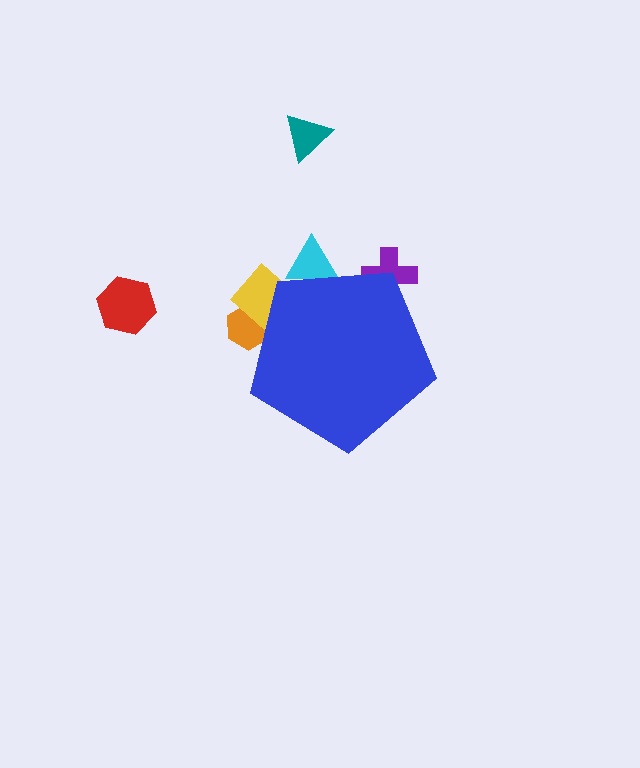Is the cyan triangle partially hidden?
Yes, the cyan triangle is partially hidden behind the blue pentagon.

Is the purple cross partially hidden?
Yes, the purple cross is partially hidden behind the blue pentagon.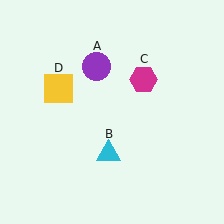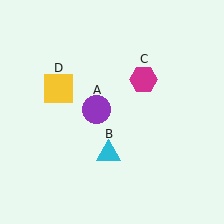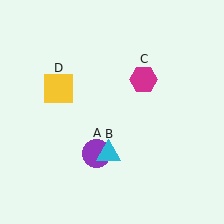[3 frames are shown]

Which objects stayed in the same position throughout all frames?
Cyan triangle (object B) and magenta hexagon (object C) and yellow square (object D) remained stationary.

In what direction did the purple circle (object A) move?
The purple circle (object A) moved down.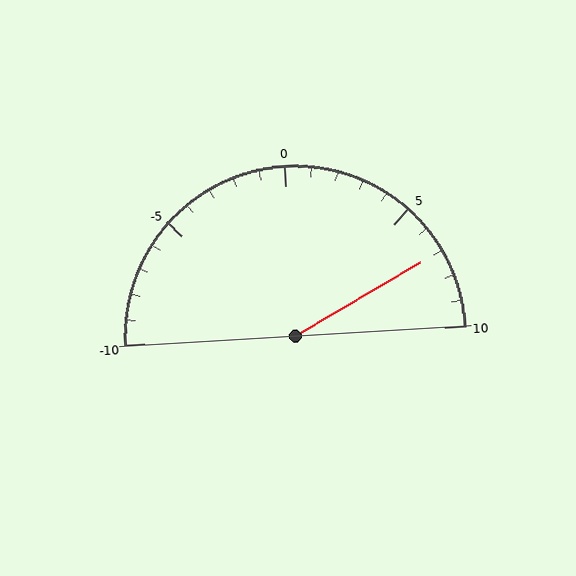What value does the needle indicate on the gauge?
The needle indicates approximately 7.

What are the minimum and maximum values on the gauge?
The gauge ranges from -10 to 10.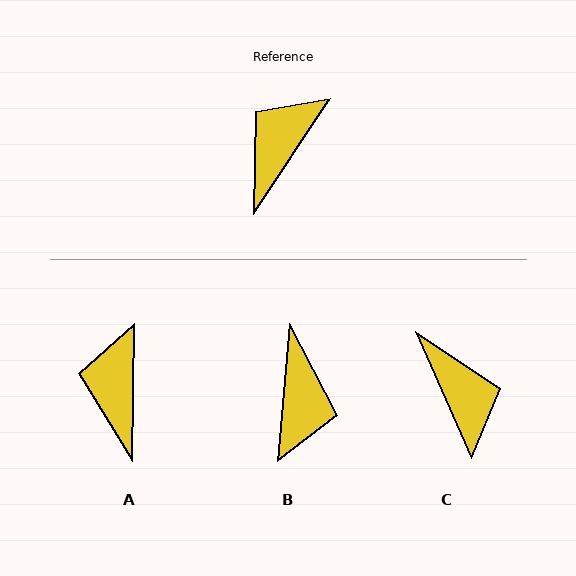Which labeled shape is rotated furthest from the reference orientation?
B, about 151 degrees away.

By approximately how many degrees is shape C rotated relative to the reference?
Approximately 122 degrees clockwise.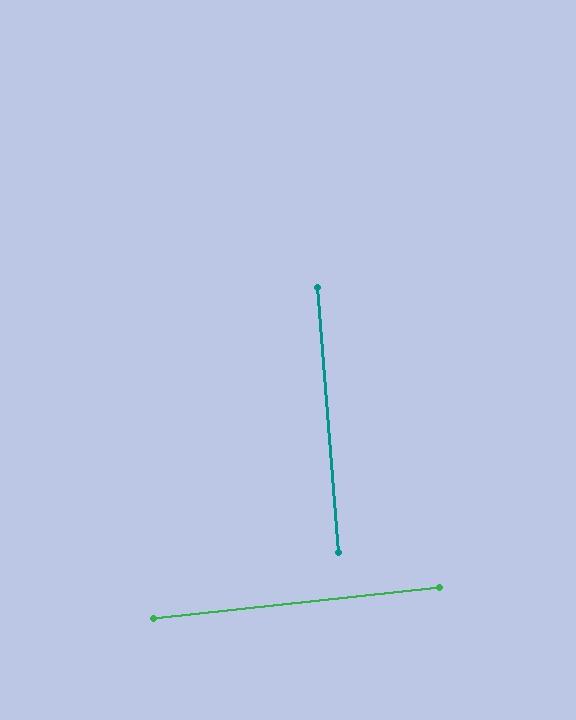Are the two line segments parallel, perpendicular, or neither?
Perpendicular — they meet at approximately 88°.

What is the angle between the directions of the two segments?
Approximately 88 degrees.